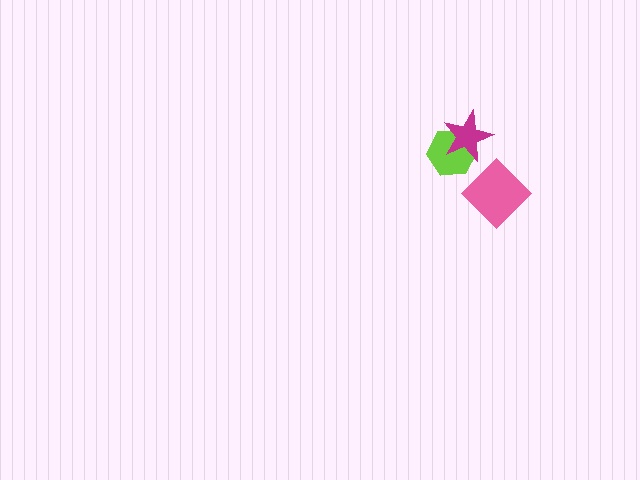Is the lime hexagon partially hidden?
Yes, it is partially covered by another shape.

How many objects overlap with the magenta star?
1 object overlaps with the magenta star.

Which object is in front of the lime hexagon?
The magenta star is in front of the lime hexagon.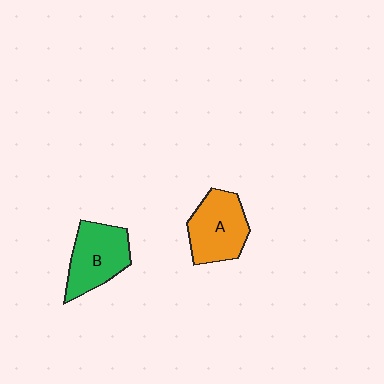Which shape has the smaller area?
Shape B (green).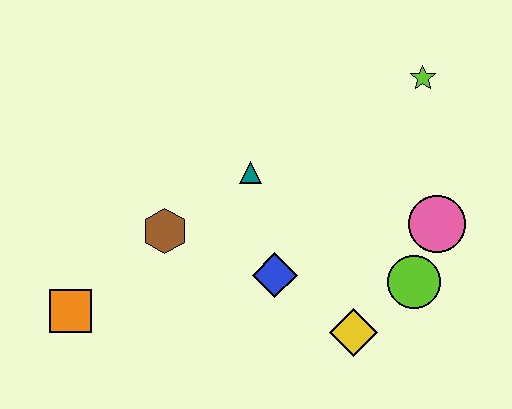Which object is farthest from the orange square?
The lime star is farthest from the orange square.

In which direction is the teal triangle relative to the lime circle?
The teal triangle is to the left of the lime circle.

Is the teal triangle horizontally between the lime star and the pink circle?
No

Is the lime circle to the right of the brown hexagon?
Yes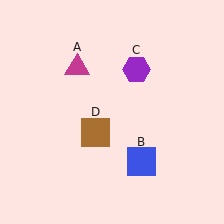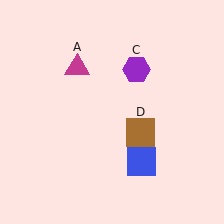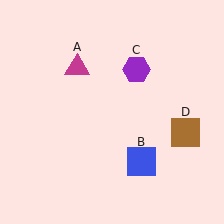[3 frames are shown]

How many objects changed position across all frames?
1 object changed position: brown square (object D).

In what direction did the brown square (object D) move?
The brown square (object D) moved right.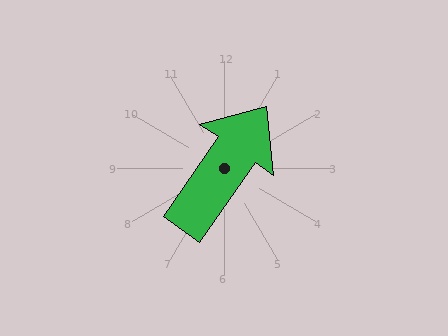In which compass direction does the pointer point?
Northeast.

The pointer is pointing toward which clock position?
Roughly 1 o'clock.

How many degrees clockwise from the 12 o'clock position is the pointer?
Approximately 35 degrees.